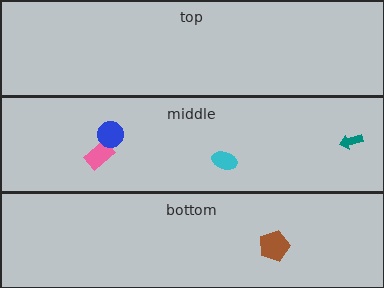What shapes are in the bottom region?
The brown pentagon.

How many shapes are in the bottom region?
1.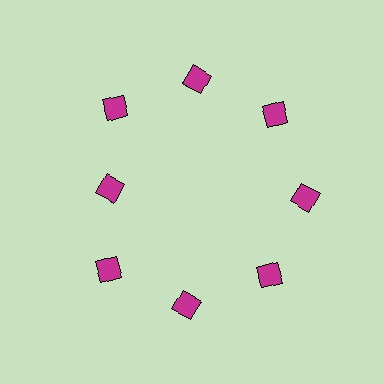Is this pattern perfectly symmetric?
No. The 8 magenta squares are arranged in a ring, but one element near the 9 o'clock position is pulled inward toward the center, breaking the 8-fold rotational symmetry.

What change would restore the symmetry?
The symmetry would be restored by moving it outward, back onto the ring so that all 8 squares sit at equal angles and equal distance from the center.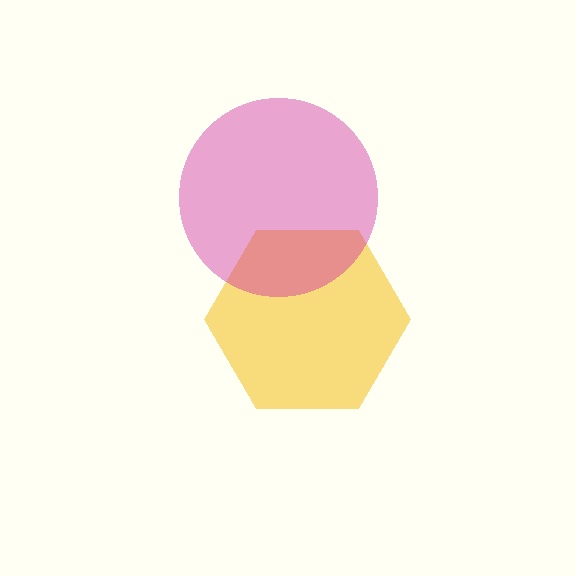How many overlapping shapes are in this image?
There are 2 overlapping shapes in the image.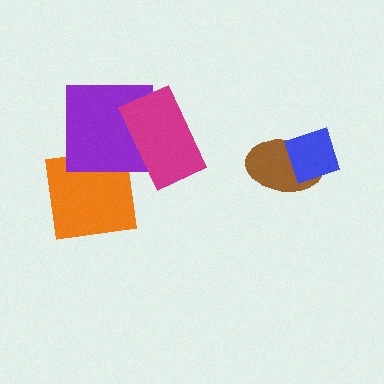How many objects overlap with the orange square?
1 object overlaps with the orange square.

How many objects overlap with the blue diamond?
1 object overlaps with the blue diamond.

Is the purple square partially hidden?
Yes, it is partially covered by another shape.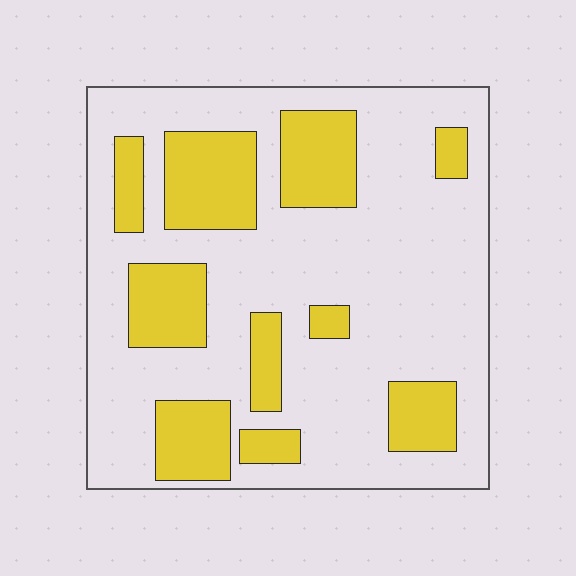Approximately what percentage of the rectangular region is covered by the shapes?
Approximately 30%.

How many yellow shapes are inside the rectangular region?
10.